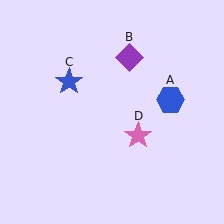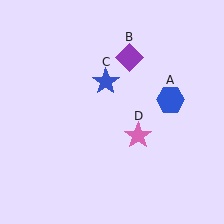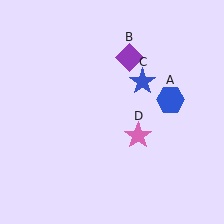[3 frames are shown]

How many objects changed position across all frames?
1 object changed position: blue star (object C).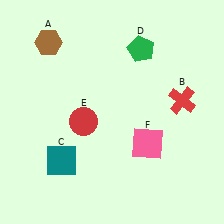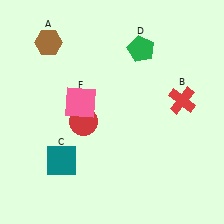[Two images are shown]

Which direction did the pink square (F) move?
The pink square (F) moved left.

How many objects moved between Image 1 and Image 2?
1 object moved between the two images.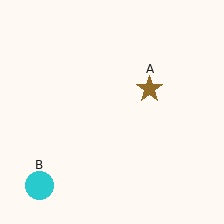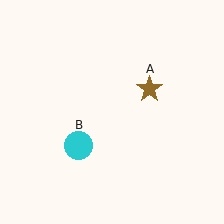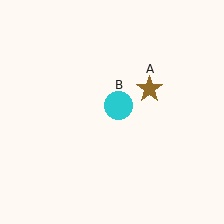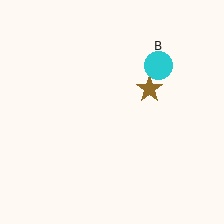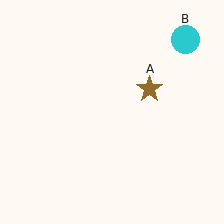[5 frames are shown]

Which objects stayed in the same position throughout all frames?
Brown star (object A) remained stationary.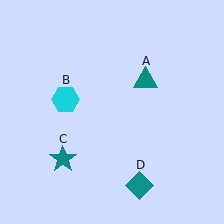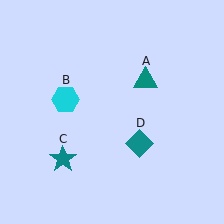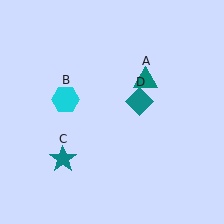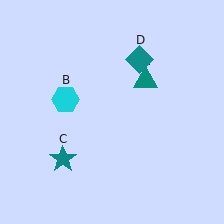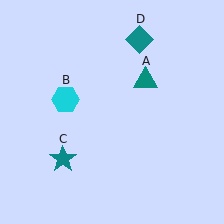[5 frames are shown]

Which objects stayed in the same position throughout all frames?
Teal triangle (object A) and cyan hexagon (object B) and teal star (object C) remained stationary.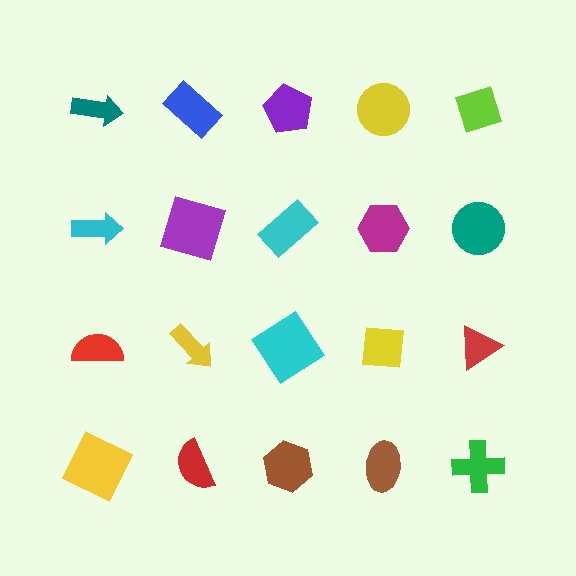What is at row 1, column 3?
A purple pentagon.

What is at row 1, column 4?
A yellow circle.